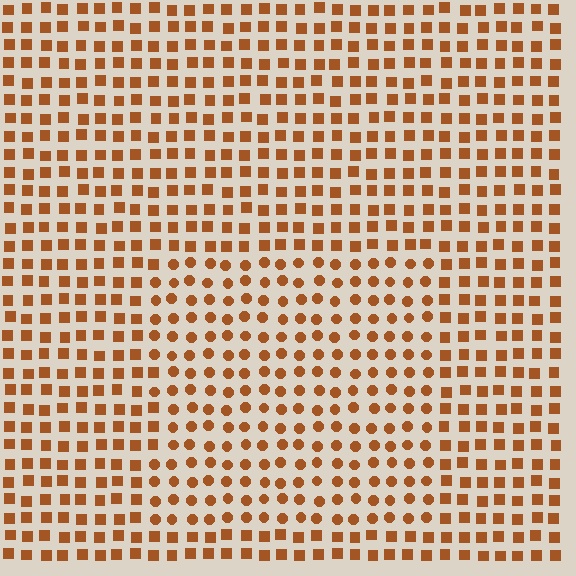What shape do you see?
I see a rectangle.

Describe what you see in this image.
The image is filled with small brown elements arranged in a uniform grid. A rectangle-shaped region contains circles, while the surrounding area contains squares. The boundary is defined purely by the change in element shape.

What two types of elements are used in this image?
The image uses circles inside the rectangle region and squares outside it.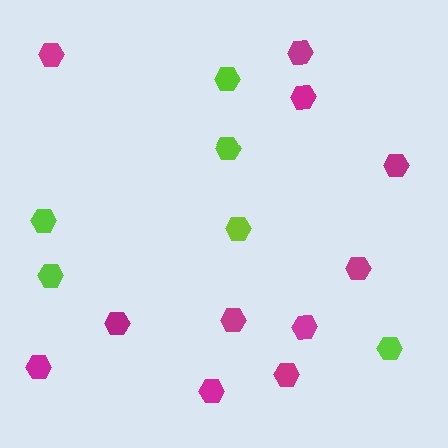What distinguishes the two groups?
There are 2 groups: one group of magenta hexagons (11) and one group of lime hexagons (6).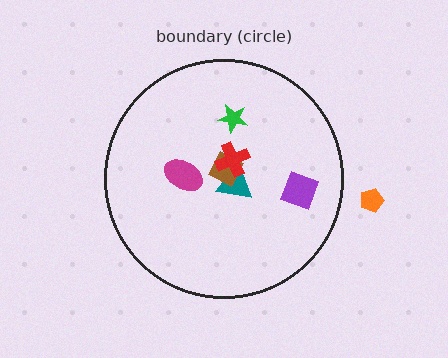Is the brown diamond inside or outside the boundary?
Inside.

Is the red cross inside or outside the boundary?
Inside.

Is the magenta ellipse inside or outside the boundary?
Inside.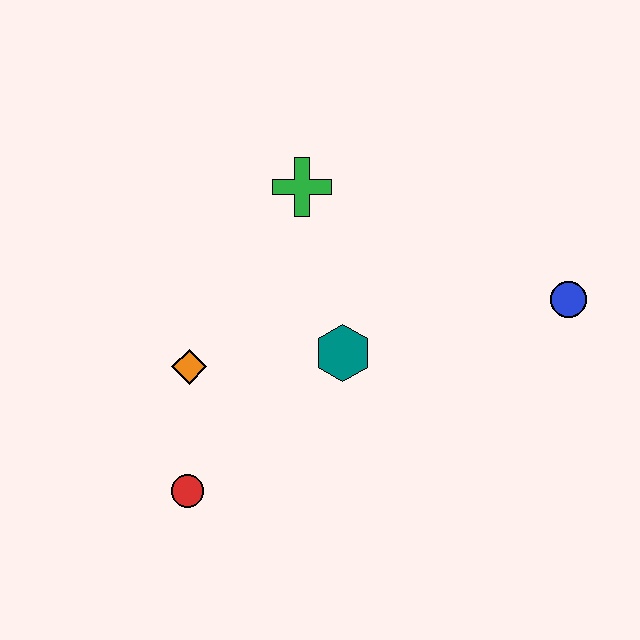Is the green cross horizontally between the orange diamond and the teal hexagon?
Yes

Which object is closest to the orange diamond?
The red circle is closest to the orange diamond.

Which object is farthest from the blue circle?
The red circle is farthest from the blue circle.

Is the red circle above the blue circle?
No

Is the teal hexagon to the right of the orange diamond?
Yes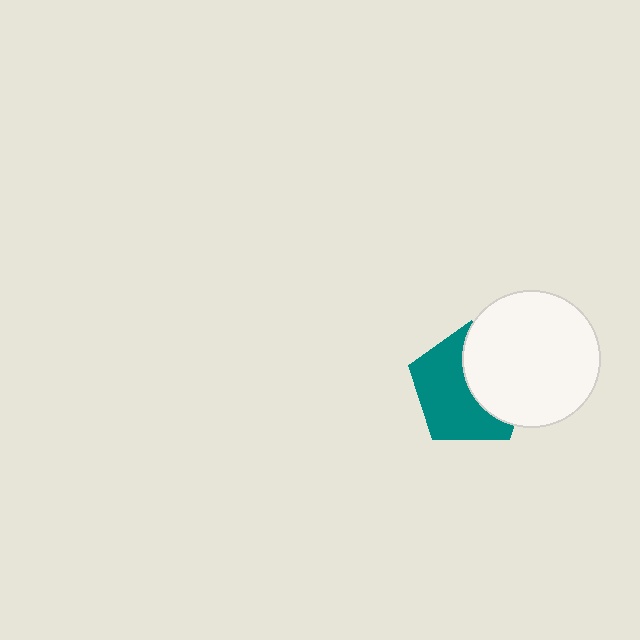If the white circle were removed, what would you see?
You would see the complete teal pentagon.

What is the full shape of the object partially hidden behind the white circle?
The partially hidden object is a teal pentagon.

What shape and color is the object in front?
The object in front is a white circle.